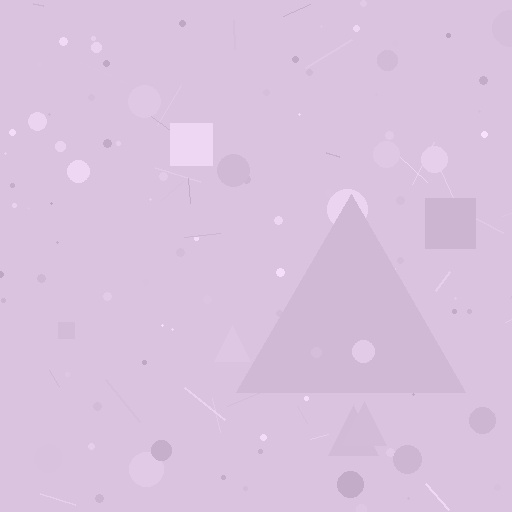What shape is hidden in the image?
A triangle is hidden in the image.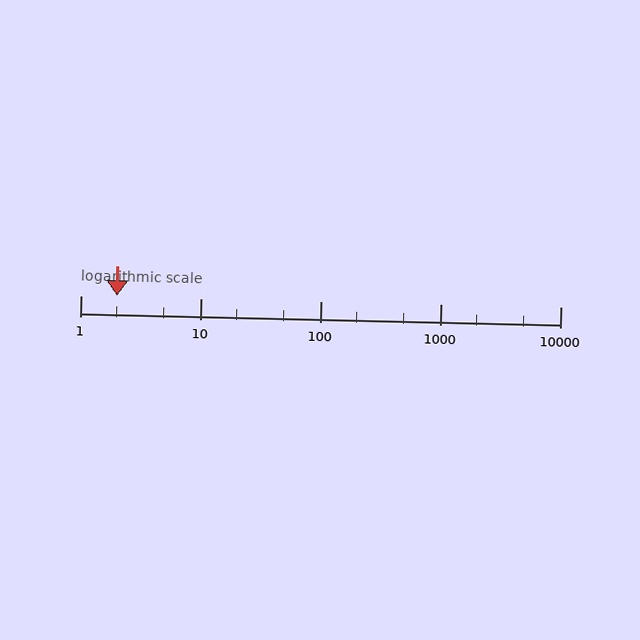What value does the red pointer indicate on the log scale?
The pointer indicates approximately 2.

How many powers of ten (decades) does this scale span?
The scale spans 4 decades, from 1 to 10000.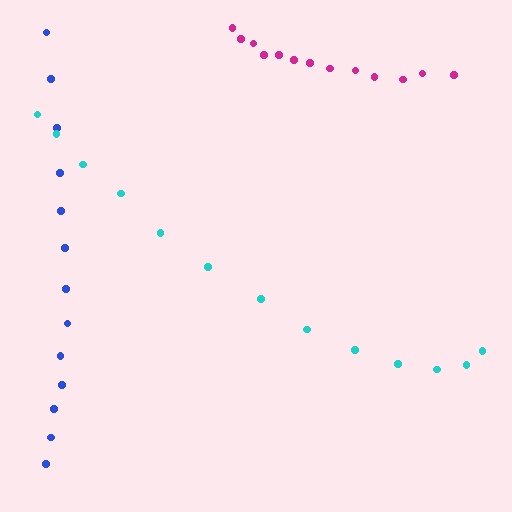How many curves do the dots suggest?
There are 3 distinct paths.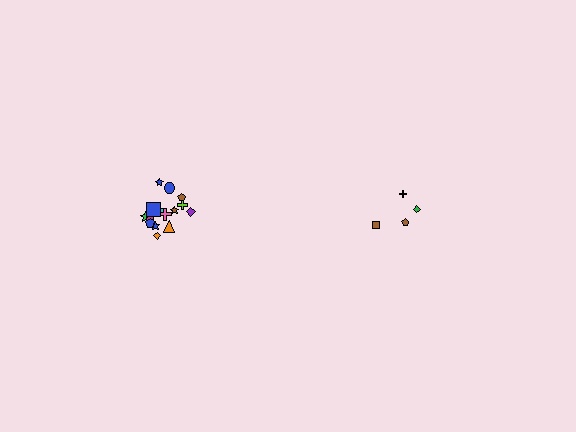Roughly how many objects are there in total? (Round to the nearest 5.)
Roughly 20 objects in total.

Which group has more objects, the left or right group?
The left group.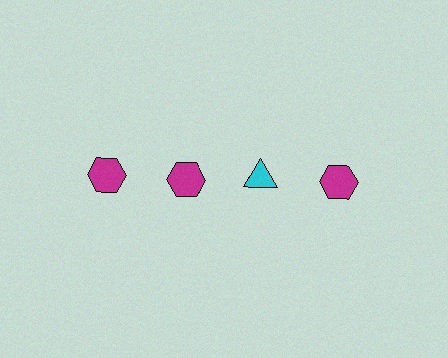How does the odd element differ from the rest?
It differs in both color (cyan instead of magenta) and shape (triangle instead of hexagon).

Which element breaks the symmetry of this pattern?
The cyan triangle in the top row, center column breaks the symmetry. All other shapes are magenta hexagons.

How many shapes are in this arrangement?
There are 4 shapes arranged in a grid pattern.